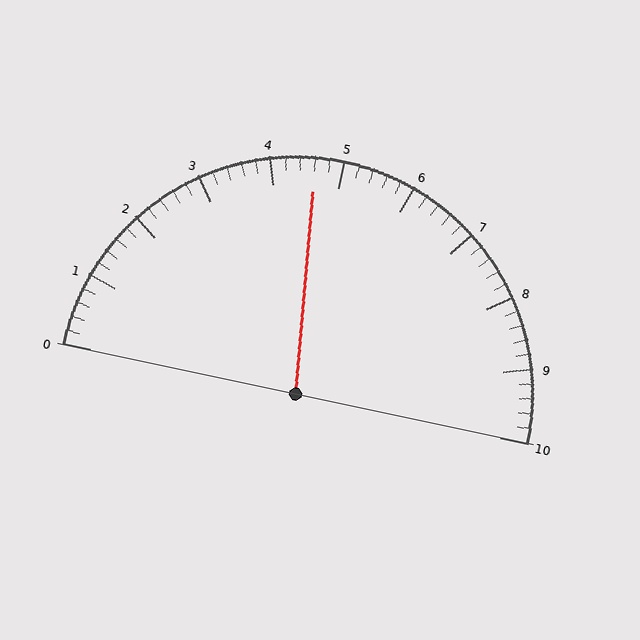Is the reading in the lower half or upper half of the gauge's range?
The reading is in the lower half of the range (0 to 10).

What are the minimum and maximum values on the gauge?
The gauge ranges from 0 to 10.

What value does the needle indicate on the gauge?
The needle indicates approximately 4.6.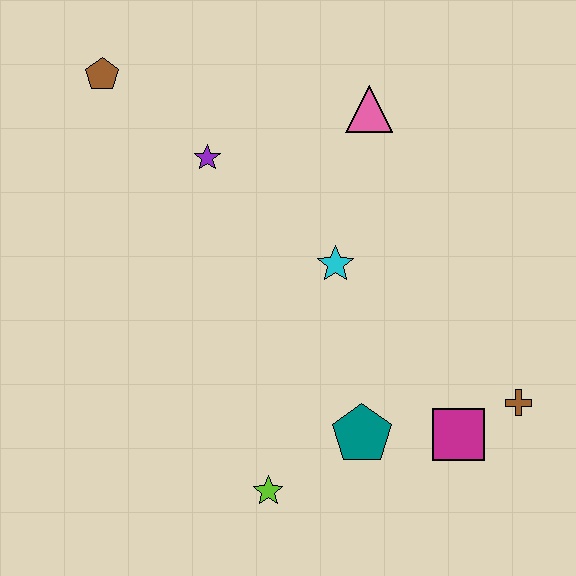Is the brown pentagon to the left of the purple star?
Yes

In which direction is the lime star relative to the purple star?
The lime star is below the purple star.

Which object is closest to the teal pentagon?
The magenta square is closest to the teal pentagon.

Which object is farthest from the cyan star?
The brown pentagon is farthest from the cyan star.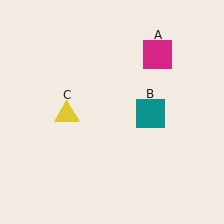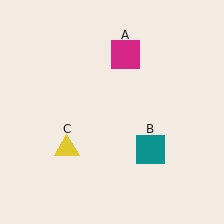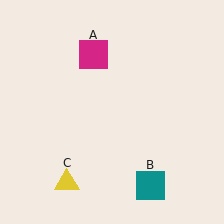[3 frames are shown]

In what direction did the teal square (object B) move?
The teal square (object B) moved down.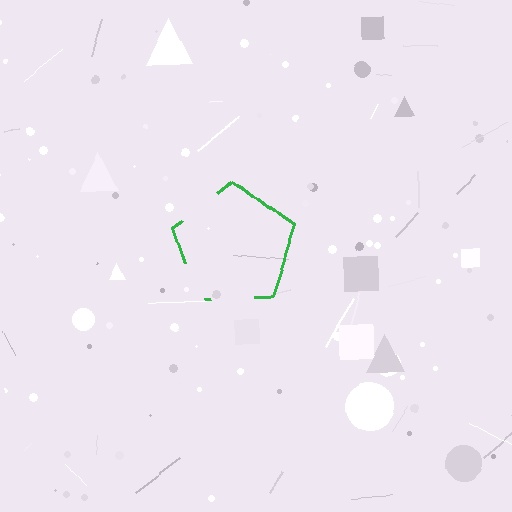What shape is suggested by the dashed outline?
The dashed outline suggests a pentagon.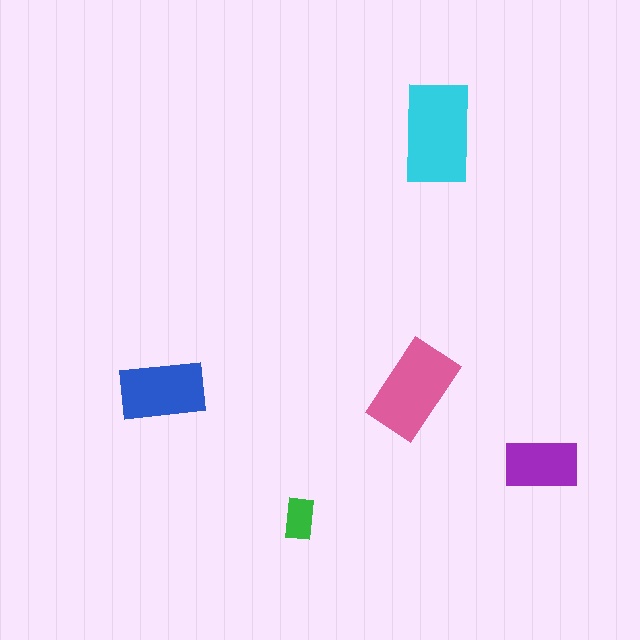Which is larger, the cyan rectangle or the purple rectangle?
The cyan one.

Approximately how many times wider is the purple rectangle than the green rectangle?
About 2 times wider.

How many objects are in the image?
There are 5 objects in the image.